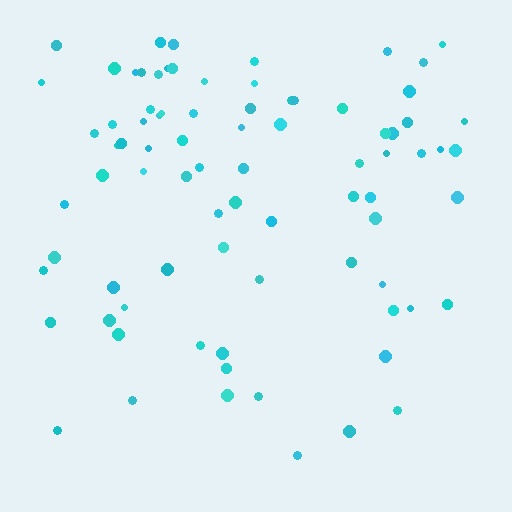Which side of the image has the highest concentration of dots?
The top.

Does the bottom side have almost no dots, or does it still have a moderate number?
Still a moderate number, just noticeably fewer than the top.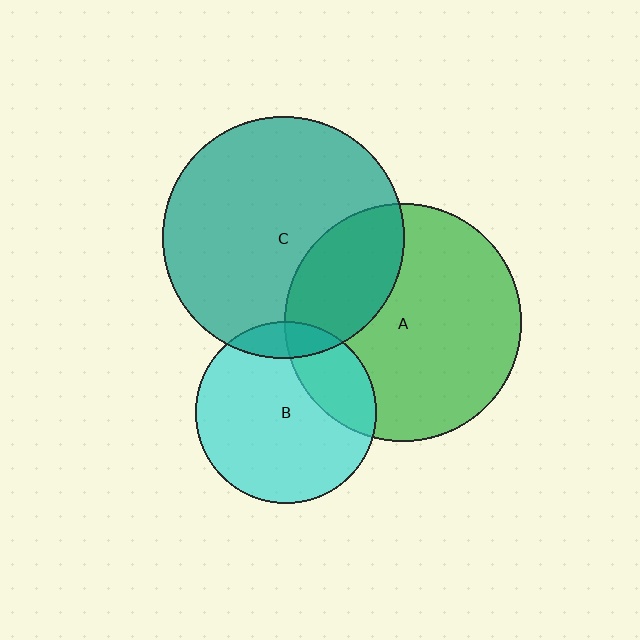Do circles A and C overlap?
Yes.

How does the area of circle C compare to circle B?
Approximately 1.8 times.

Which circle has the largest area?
Circle C (teal).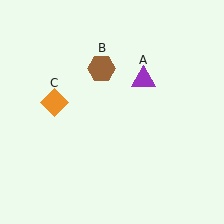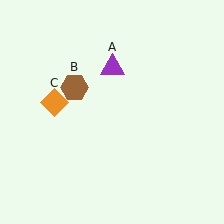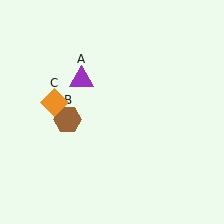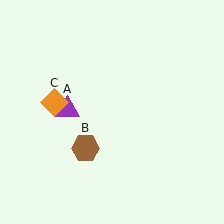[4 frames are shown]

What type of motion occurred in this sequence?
The purple triangle (object A), brown hexagon (object B) rotated counterclockwise around the center of the scene.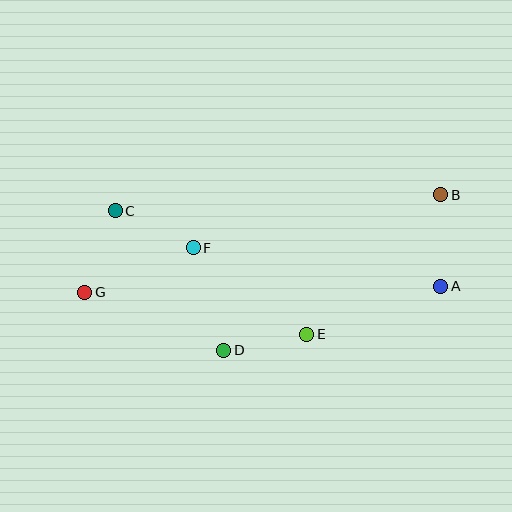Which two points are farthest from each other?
Points B and G are farthest from each other.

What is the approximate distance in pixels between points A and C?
The distance between A and C is approximately 334 pixels.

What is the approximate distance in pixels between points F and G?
The distance between F and G is approximately 117 pixels.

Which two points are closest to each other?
Points D and E are closest to each other.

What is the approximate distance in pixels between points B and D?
The distance between B and D is approximately 267 pixels.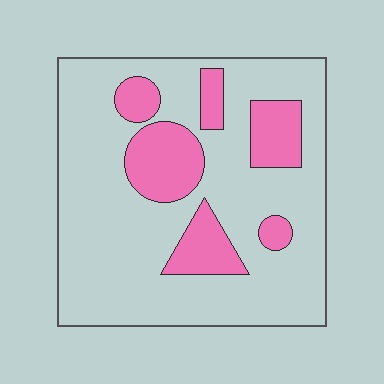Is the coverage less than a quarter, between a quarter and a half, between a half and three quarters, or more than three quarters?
Less than a quarter.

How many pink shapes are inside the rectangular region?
6.